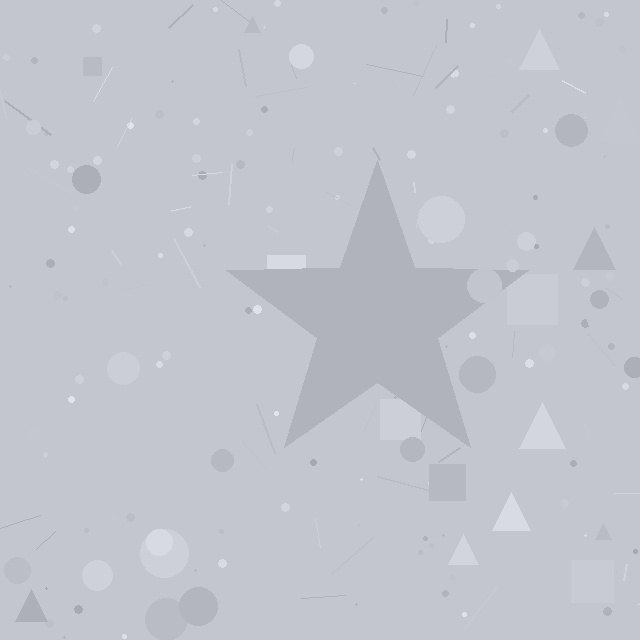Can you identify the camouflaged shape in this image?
The camouflaged shape is a star.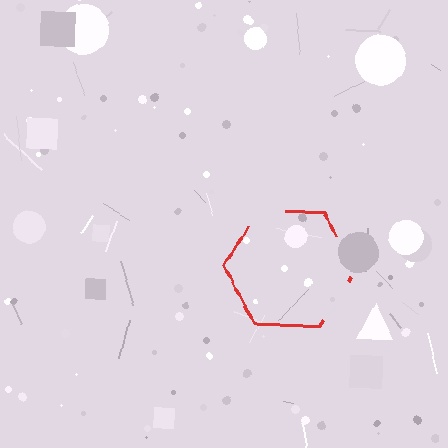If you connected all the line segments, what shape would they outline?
They would outline a hexagon.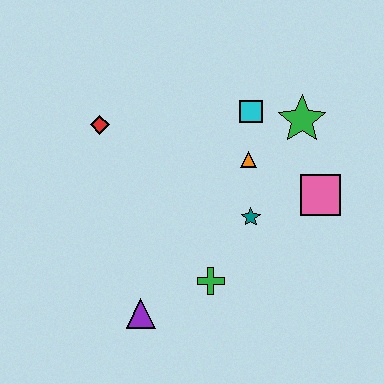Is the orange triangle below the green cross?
No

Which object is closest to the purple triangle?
The green cross is closest to the purple triangle.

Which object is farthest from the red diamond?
The pink square is farthest from the red diamond.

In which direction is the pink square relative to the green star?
The pink square is below the green star.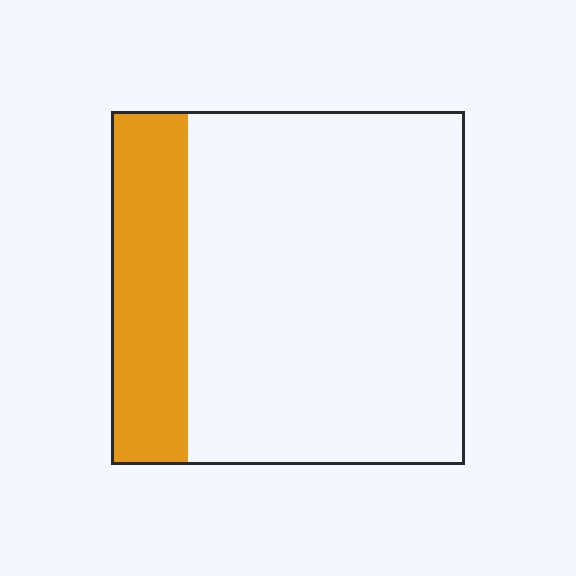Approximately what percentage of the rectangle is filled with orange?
Approximately 20%.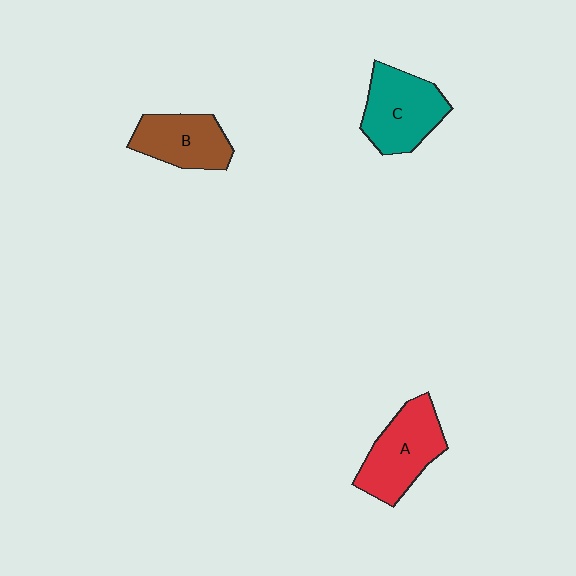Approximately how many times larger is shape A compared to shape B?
Approximately 1.2 times.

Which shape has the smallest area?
Shape B (brown).